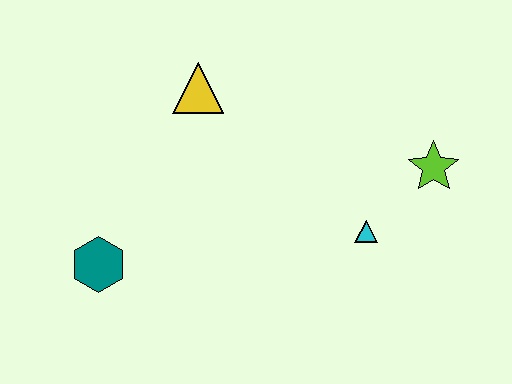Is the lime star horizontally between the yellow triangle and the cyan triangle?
No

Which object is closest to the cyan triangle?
The lime star is closest to the cyan triangle.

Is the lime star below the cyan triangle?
No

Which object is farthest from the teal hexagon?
The lime star is farthest from the teal hexagon.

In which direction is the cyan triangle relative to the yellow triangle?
The cyan triangle is to the right of the yellow triangle.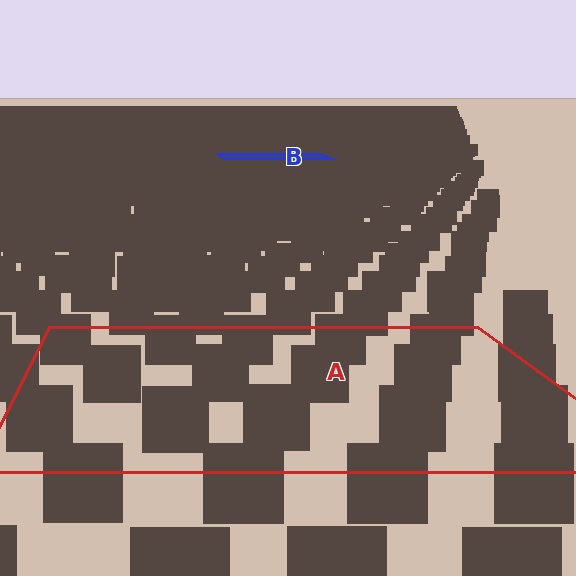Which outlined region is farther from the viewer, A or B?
Region B is farther from the viewer — the texture elements inside it appear smaller and more densely packed.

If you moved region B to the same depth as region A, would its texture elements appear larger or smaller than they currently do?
They would appear larger. At a closer depth, the same texture elements are projected at a bigger on-screen size.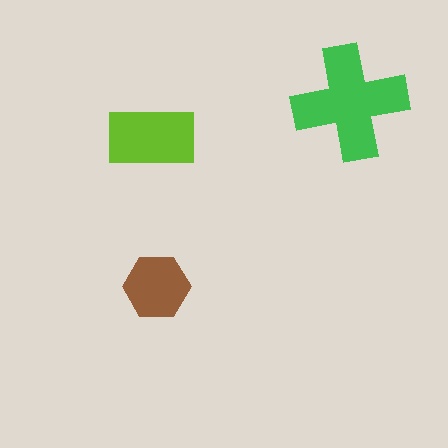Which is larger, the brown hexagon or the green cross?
The green cross.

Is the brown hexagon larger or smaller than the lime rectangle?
Smaller.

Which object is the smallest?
The brown hexagon.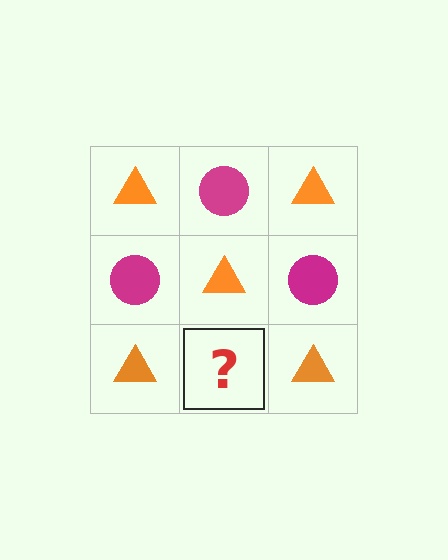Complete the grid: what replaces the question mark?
The question mark should be replaced with a magenta circle.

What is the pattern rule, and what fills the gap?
The rule is that it alternates orange triangle and magenta circle in a checkerboard pattern. The gap should be filled with a magenta circle.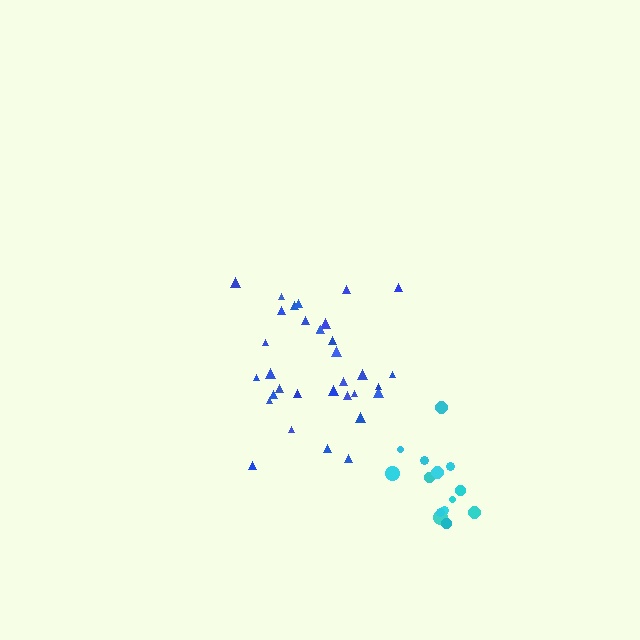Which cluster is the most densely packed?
Cyan.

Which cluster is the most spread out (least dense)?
Blue.